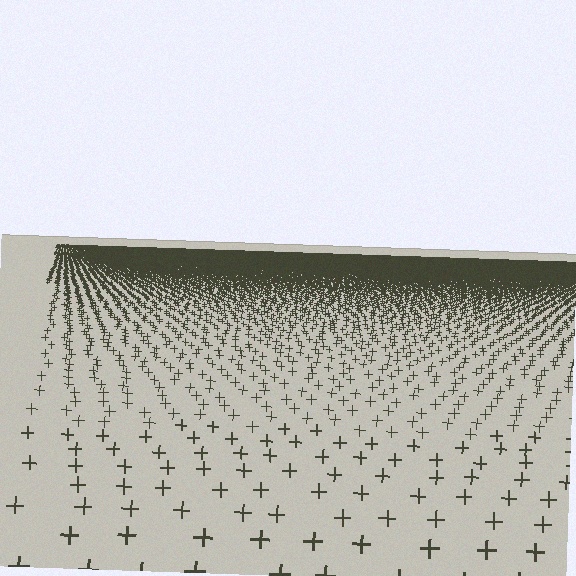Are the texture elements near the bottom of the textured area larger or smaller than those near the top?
Larger. Near the bottom, elements are closer to the viewer and appear at a bigger on-screen size.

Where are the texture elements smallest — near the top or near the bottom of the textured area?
Near the top.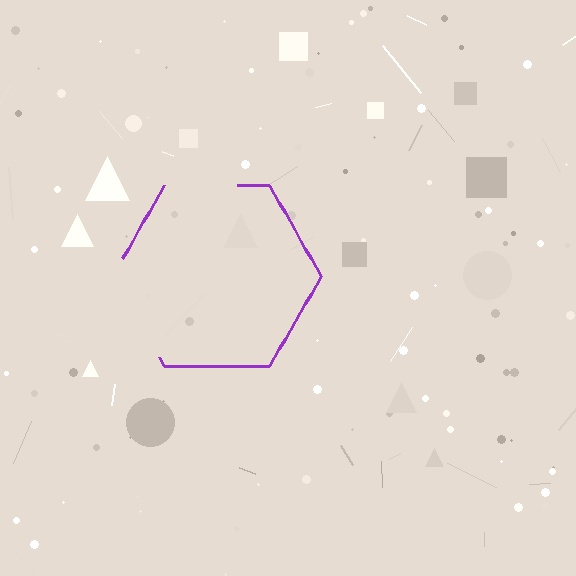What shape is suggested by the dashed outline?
The dashed outline suggests a hexagon.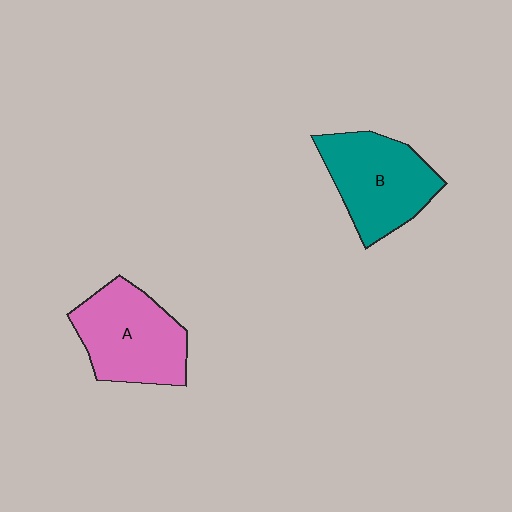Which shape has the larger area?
Shape A (pink).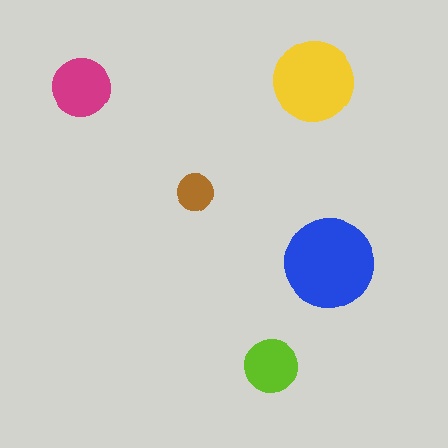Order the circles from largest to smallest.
the blue one, the yellow one, the magenta one, the lime one, the brown one.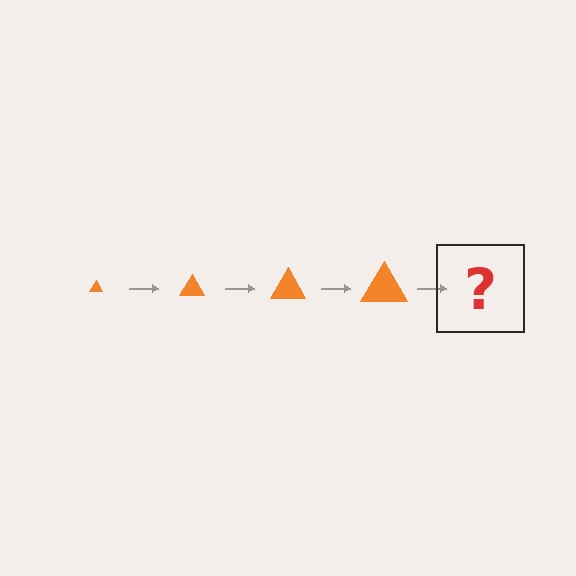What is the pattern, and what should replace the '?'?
The pattern is that the triangle gets progressively larger each step. The '?' should be an orange triangle, larger than the previous one.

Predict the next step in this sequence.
The next step is an orange triangle, larger than the previous one.